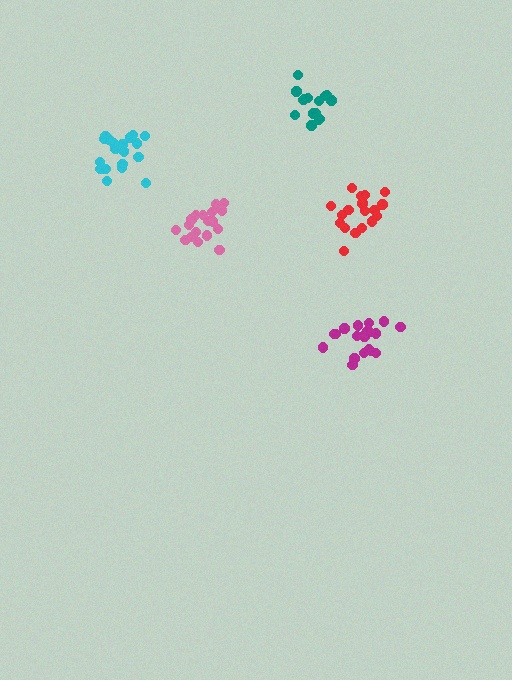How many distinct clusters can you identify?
There are 5 distinct clusters.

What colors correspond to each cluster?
The clusters are colored: pink, cyan, red, magenta, teal.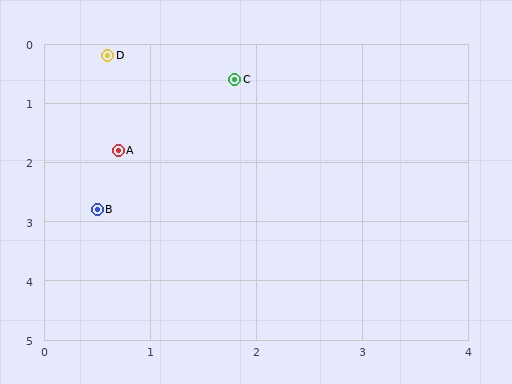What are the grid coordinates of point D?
Point D is at approximately (0.6, 0.2).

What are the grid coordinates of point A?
Point A is at approximately (0.7, 1.8).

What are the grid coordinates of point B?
Point B is at approximately (0.5, 2.8).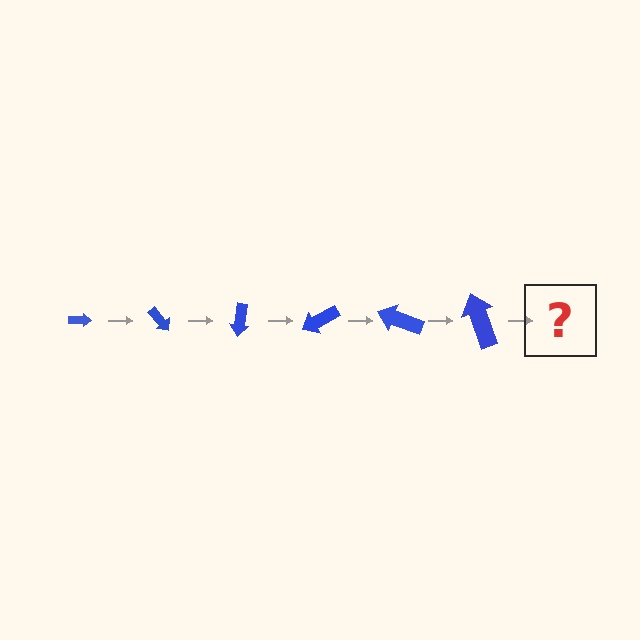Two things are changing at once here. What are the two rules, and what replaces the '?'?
The two rules are that the arrow grows larger each step and it rotates 50 degrees each step. The '?' should be an arrow, larger than the previous one and rotated 300 degrees from the start.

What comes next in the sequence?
The next element should be an arrow, larger than the previous one and rotated 300 degrees from the start.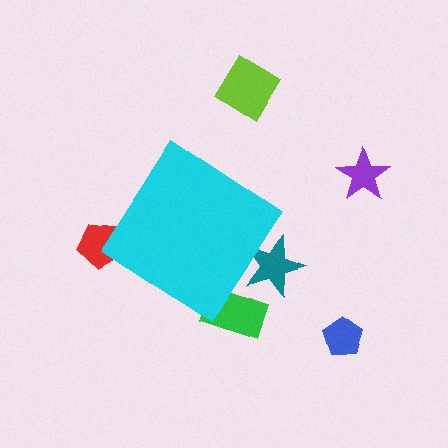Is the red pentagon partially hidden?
Yes, the red pentagon is partially hidden behind the cyan diamond.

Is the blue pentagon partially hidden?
No, the blue pentagon is fully visible.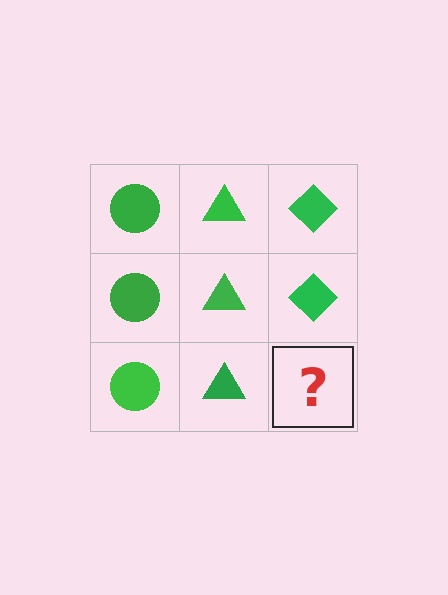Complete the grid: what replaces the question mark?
The question mark should be replaced with a green diamond.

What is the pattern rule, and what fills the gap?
The rule is that each column has a consistent shape. The gap should be filled with a green diamond.